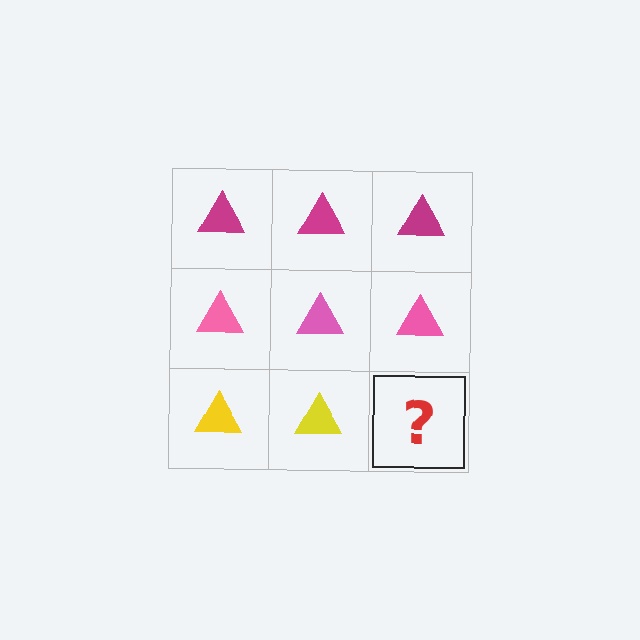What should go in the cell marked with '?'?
The missing cell should contain a yellow triangle.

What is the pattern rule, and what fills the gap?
The rule is that each row has a consistent color. The gap should be filled with a yellow triangle.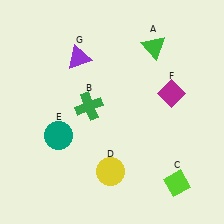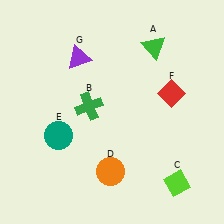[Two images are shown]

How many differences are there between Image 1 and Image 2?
There are 2 differences between the two images.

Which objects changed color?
D changed from yellow to orange. F changed from magenta to red.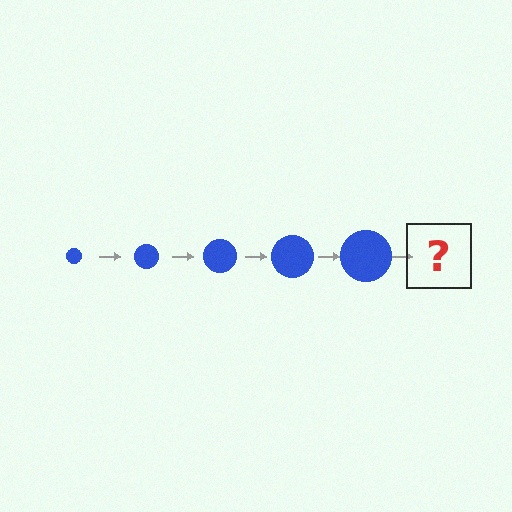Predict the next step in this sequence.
The next step is a blue circle, larger than the previous one.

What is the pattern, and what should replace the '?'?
The pattern is that the circle gets progressively larger each step. The '?' should be a blue circle, larger than the previous one.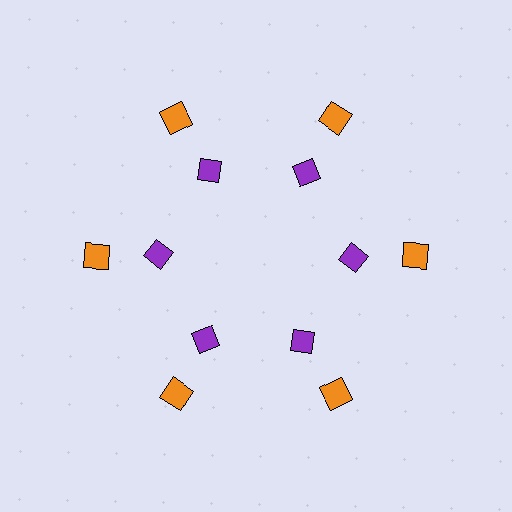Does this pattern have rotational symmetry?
Yes, this pattern has 6-fold rotational symmetry. It looks the same after rotating 60 degrees around the center.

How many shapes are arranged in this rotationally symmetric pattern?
There are 12 shapes, arranged in 6 groups of 2.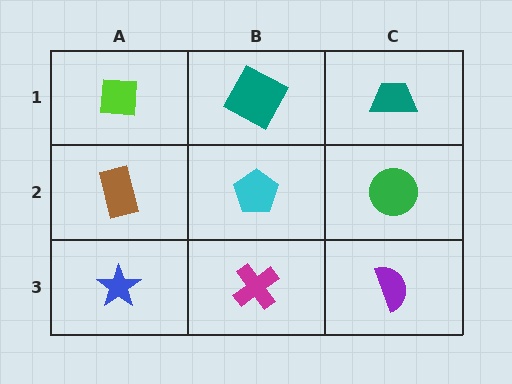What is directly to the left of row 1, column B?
A lime square.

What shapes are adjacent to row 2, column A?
A lime square (row 1, column A), a blue star (row 3, column A), a cyan pentagon (row 2, column B).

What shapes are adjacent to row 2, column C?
A teal trapezoid (row 1, column C), a purple semicircle (row 3, column C), a cyan pentagon (row 2, column B).